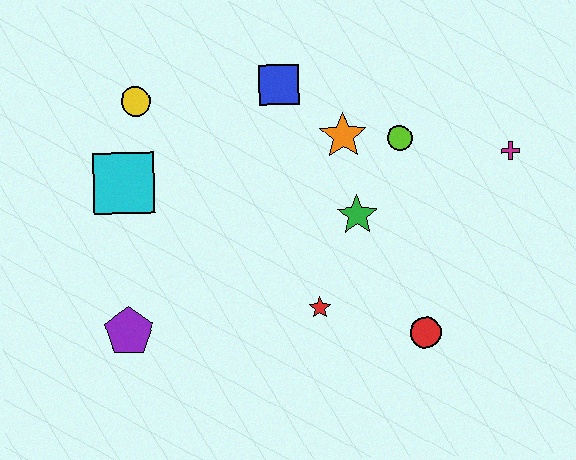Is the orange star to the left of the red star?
No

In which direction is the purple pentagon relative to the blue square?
The purple pentagon is below the blue square.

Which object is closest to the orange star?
The lime circle is closest to the orange star.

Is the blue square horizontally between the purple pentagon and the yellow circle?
No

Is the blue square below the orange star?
No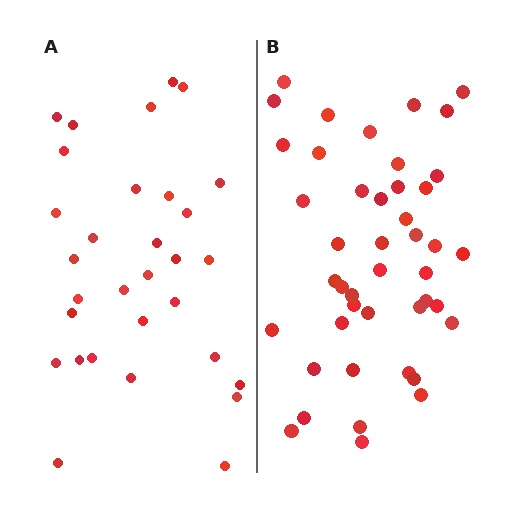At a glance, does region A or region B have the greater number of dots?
Region B (the right region) has more dots.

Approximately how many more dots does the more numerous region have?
Region B has approximately 15 more dots than region A.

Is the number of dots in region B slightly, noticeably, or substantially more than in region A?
Region B has noticeably more, but not dramatically so. The ratio is roughly 1.4 to 1.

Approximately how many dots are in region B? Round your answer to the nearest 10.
About 40 dots. (The exact count is 44, which rounds to 40.)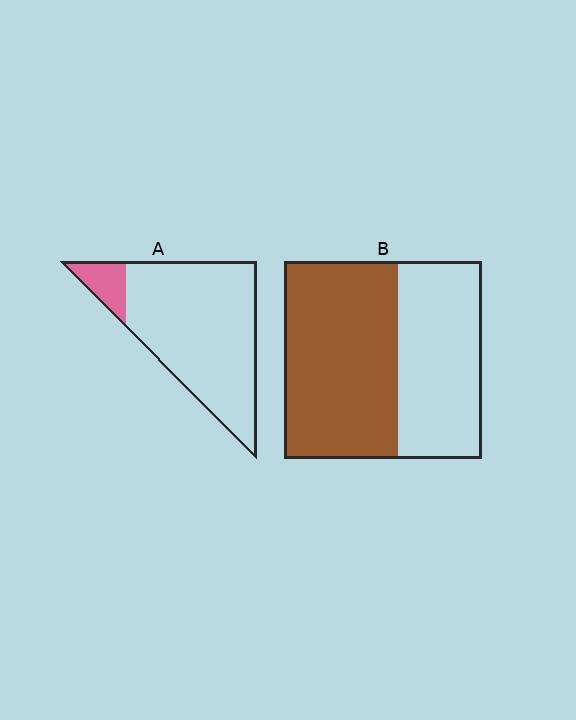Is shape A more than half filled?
No.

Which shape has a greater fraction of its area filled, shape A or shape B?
Shape B.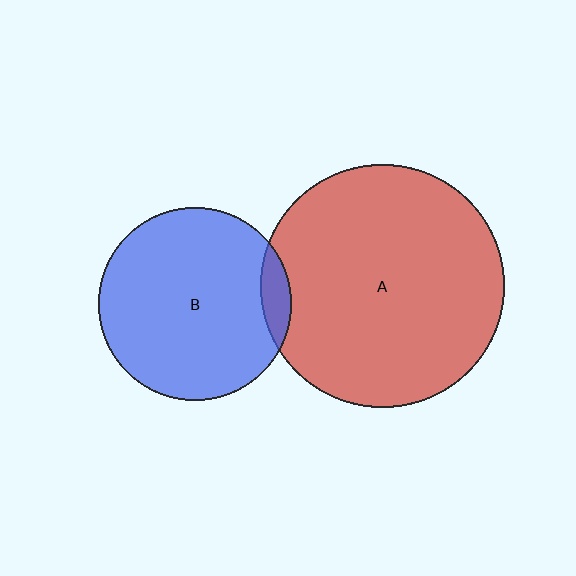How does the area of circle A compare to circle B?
Approximately 1.6 times.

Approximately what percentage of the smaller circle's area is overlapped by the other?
Approximately 10%.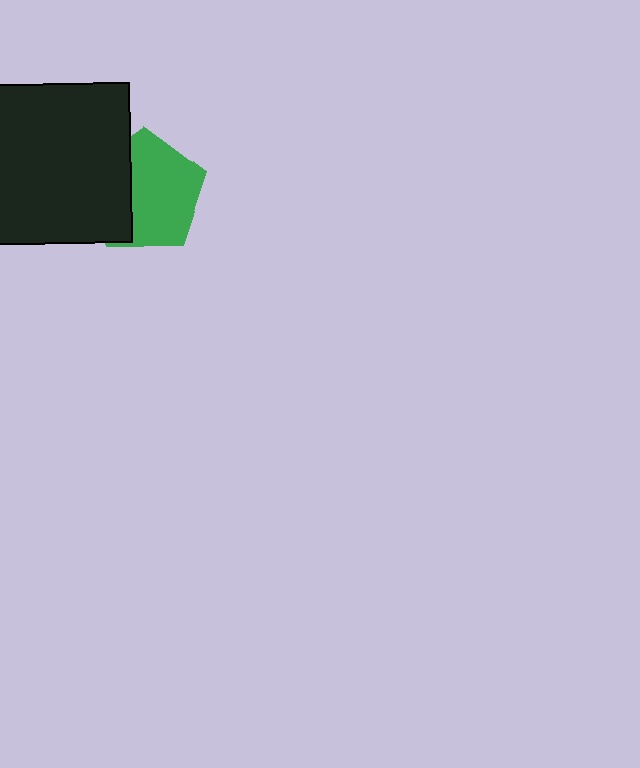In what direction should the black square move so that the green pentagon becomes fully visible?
The black square should move left. That is the shortest direction to clear the overlap and leave the green pentagon fully visible.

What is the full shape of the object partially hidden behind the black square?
The partially hidden object is a green pentagon.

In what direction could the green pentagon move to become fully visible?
The green pentagon could move right. That would shift it out from behind the black square entirely.